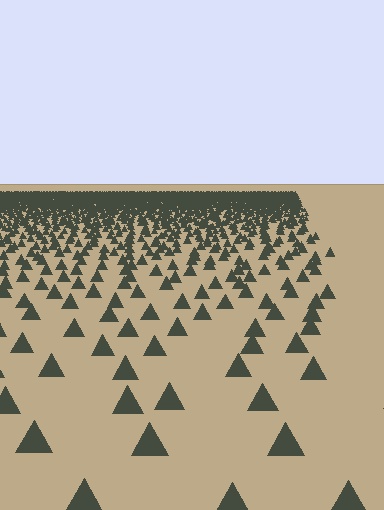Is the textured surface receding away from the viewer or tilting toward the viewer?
The surface is receding away from the viewer. Texture elements get smaller and denser toward the top.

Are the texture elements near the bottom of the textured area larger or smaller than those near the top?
Larger. Near the bottom, elements are closer to the viewer and appear at a bigger on-screen size.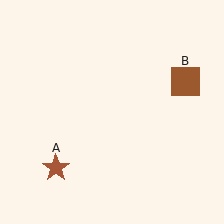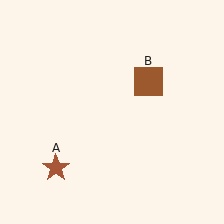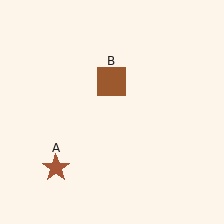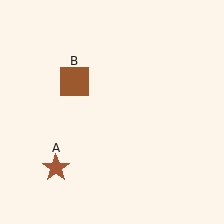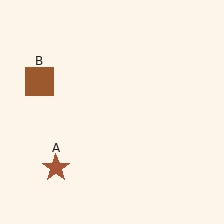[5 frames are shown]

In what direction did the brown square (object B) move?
The brown square (object B) moved left.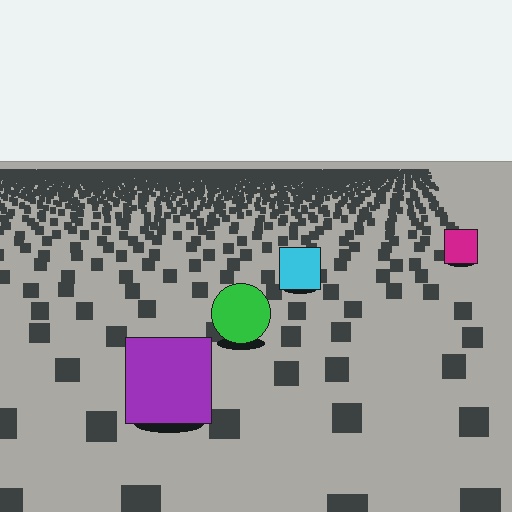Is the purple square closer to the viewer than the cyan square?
Yes. The purple square is closer — you can tell from the texture gradient: the ground texture is coarser near it.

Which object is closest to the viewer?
The purple square is closest. The texture marks near it are larger and more spread out.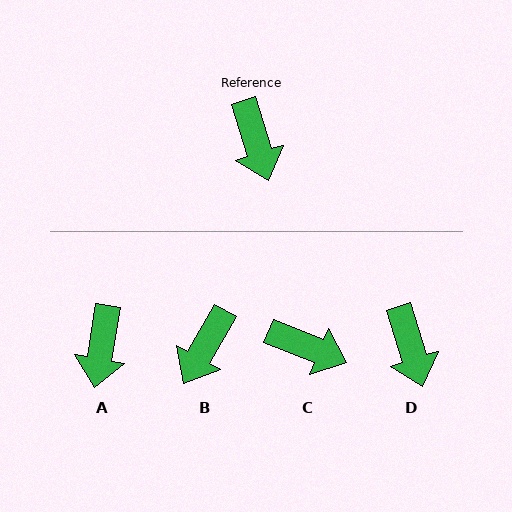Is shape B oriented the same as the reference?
No, it is off by about 47 degrees.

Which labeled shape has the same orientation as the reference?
D.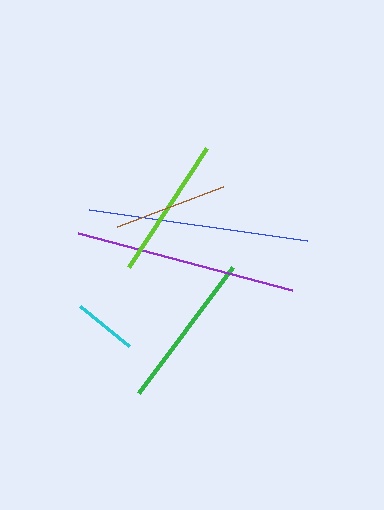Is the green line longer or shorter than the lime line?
The green line is longer than the lime line.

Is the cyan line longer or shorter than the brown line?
The brown line is longer than the cyan line.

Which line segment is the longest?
The purple line is the longest at approximately 221 pixels.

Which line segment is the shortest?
The cyan line is the shortest at approximately 63 pixels.